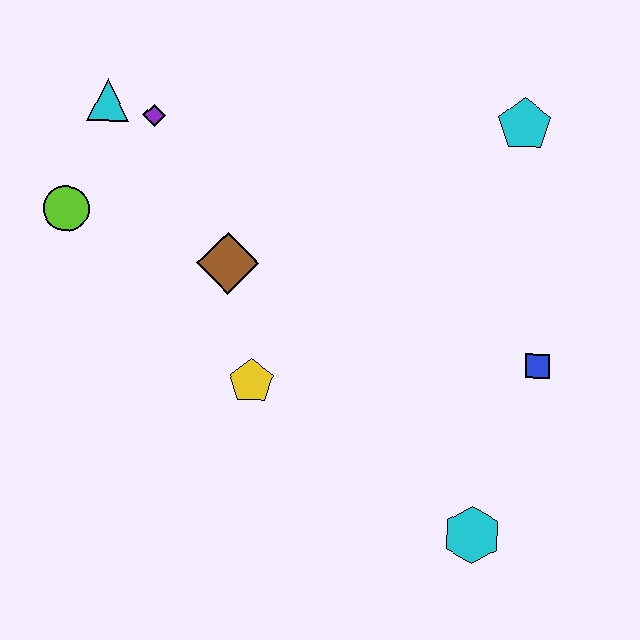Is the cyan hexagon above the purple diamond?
No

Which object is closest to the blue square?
The cyan hexagon is closest to the blue square.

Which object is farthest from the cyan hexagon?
The cyan triangle is farthest from the cyan hexagon.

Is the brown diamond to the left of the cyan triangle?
No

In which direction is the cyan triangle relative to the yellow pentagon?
The cyan triangle is above the yellow pentagon.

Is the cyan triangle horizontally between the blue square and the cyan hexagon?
No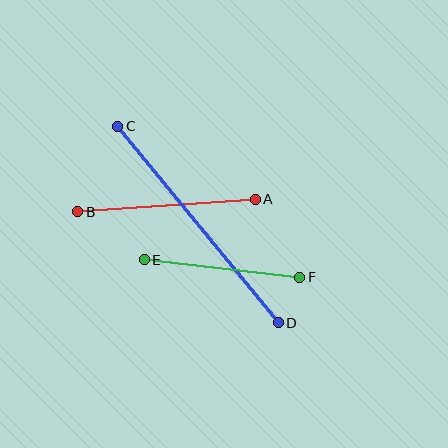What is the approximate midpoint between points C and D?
The midpoint is at approximately (198, 225) pixels.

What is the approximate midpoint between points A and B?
The midpoint is at approximately (166, 205) pixels.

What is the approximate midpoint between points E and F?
The midpoint is at approximately (222, 269) pixels.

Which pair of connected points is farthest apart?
Points C and D are farthest apart.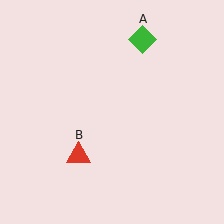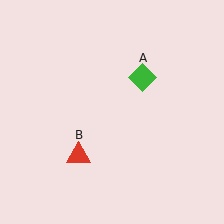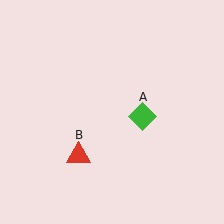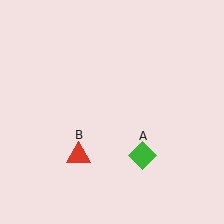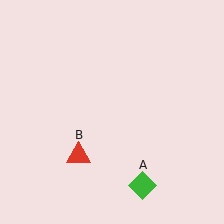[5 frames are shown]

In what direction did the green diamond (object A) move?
The green diamond (object A) moved down.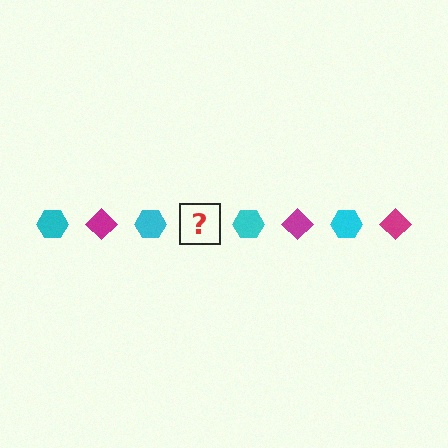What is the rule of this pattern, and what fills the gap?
The rule is that the pattern alternates between cyan hexagon and magenta diamond. The gap should be filled with a magenta diamond.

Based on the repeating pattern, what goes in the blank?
The blank should be a magenta diamond.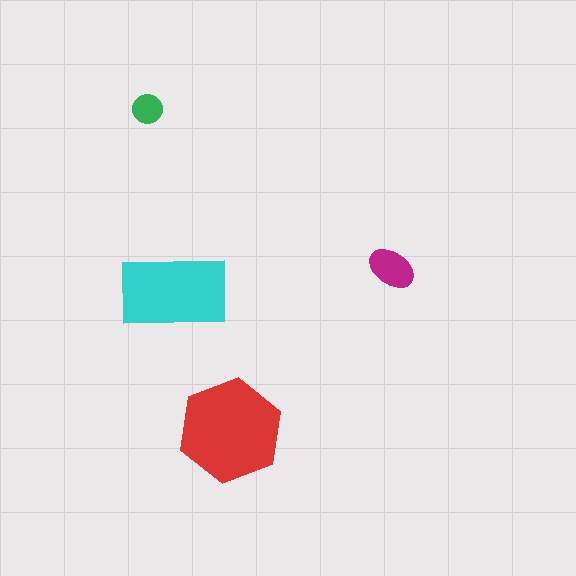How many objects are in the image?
There are 4 objects in the image.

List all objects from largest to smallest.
The red hexagon, the cyan rectangle, the magenta ellipse, the green circle.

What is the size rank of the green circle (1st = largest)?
4th.